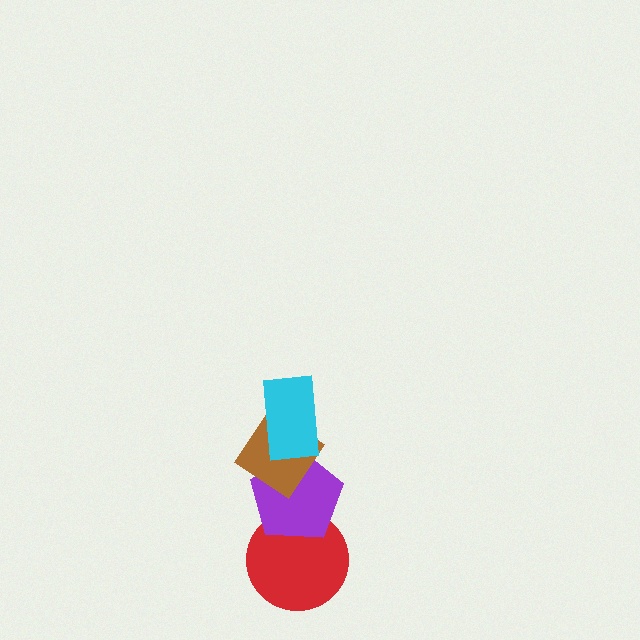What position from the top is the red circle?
The red circle is 4th from the top.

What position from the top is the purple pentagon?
The purple pentagon is 3rd from the top.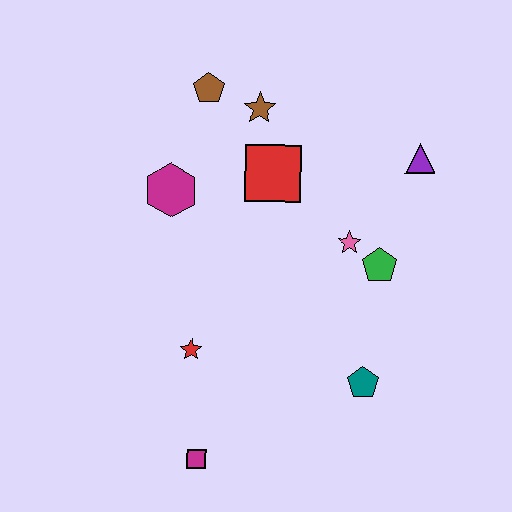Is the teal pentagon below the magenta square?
No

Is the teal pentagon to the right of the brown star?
Yes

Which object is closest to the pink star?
The green pentagon is closest to the pink star.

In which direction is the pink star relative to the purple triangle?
The pink star is below the purple triangle.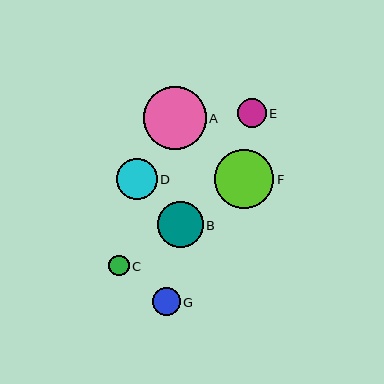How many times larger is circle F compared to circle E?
Circle F is approximately 2.1 times the size of circle E.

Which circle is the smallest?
Circle C is the smallest with a size of approximately 21 pixels.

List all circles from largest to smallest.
From largest to smallest: A, F, B, D, E, G, C.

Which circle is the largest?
Circle A is the largest with a size of approximately 62 pixels.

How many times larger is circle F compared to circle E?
Circle F is approximately 2.1 times the size of circle E.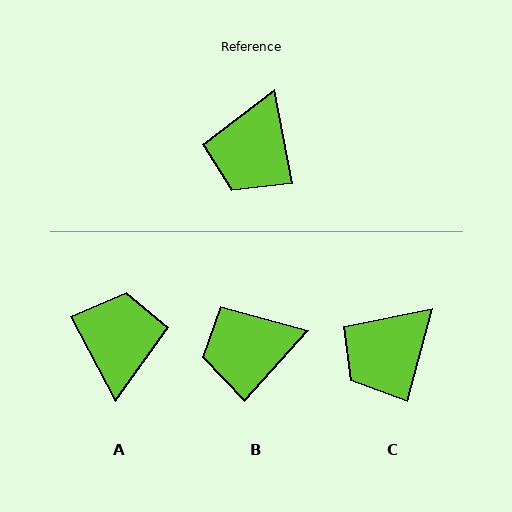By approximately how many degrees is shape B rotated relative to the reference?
Approximately 52 degrees clockwise.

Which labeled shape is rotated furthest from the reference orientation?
A, about 163 degrees away.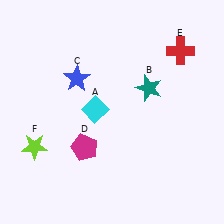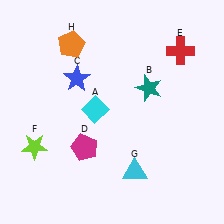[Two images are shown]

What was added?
A cyan triangle (G), an orange pentagon (H) were added in Image 2.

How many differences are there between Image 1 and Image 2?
There are 2 differences between the two images.